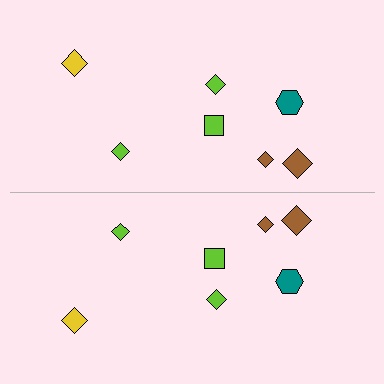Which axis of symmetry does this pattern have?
The pattern has a horizontal axis of symmetry running through the center of the image.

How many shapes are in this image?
There are 14 shapes in this image.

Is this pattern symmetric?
Yes, this pattern has bilateral (reflection) symmetry.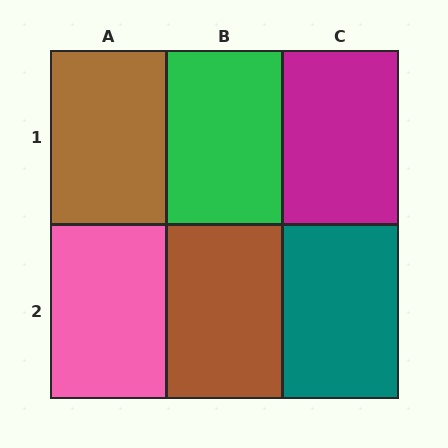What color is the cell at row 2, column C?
Teal.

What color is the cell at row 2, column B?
Brown.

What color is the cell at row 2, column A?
Pink.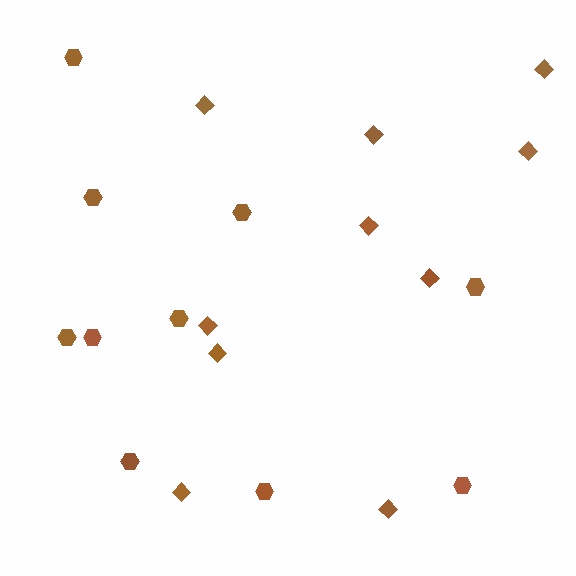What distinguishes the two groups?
There are 2 groups: one group of diamonds (10) and one group of hexagons (10).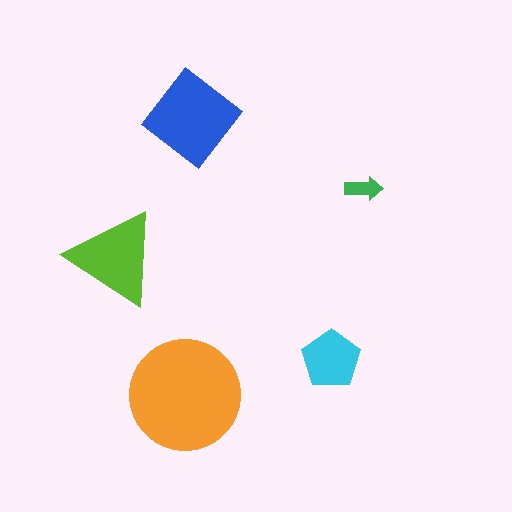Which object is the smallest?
The green arrow.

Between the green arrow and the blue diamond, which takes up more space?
The blue diamond.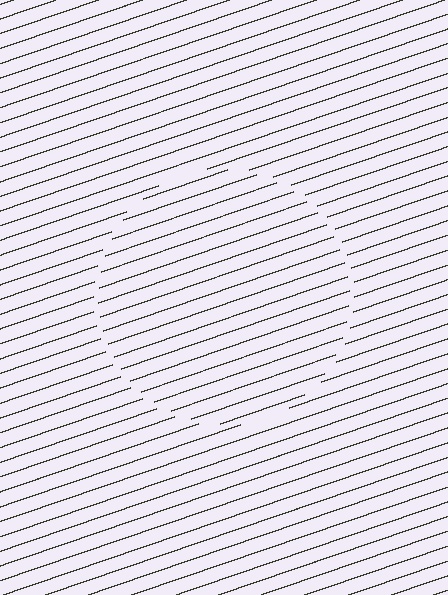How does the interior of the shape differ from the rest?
The interior of the shape contains the same grating, shifted by half a period — the contour is defined by the phase discontinuity where line-ends from the inner and outer gratings abut.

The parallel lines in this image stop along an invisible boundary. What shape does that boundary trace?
An illusory circle. The interior of the shape contains the same grating, shifted by half a period — the contour is defined by the phase discontinuity where line-ends from the inner and outer gratings abut.